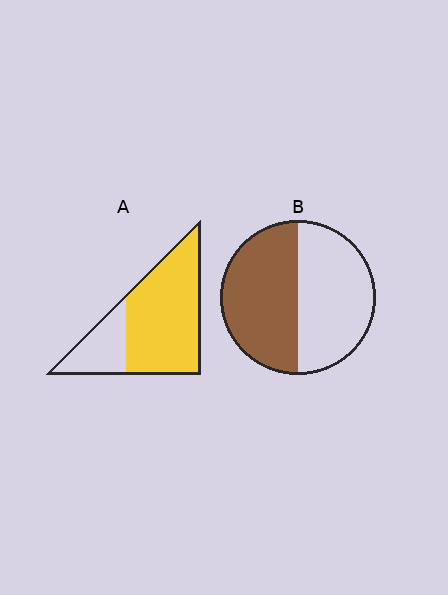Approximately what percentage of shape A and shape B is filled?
A is approximately 75% and B is approximately 50%.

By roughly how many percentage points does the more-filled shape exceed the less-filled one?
By roughly 25 percentage points (A over B).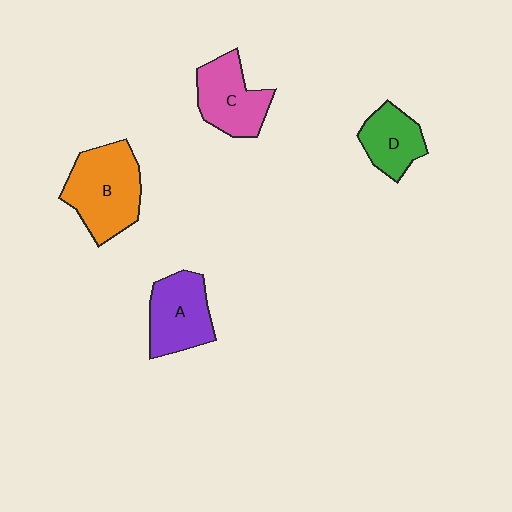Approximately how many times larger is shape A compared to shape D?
Approximately 1.3 times.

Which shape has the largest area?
Shape B (orange).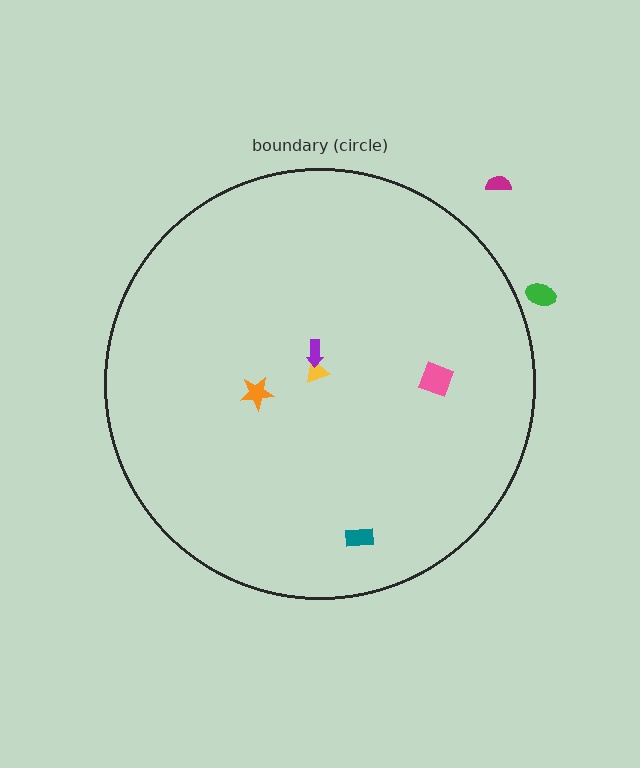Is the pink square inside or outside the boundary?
Inside.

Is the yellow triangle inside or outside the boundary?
Inside.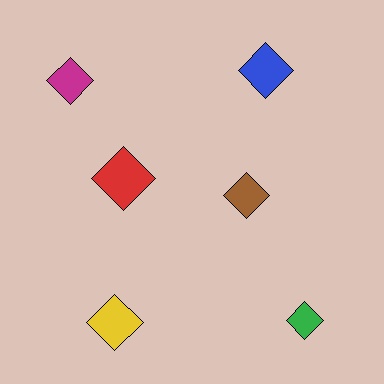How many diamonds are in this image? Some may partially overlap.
There are 6 diamonds.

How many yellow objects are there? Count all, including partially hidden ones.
There is 1 yellow object.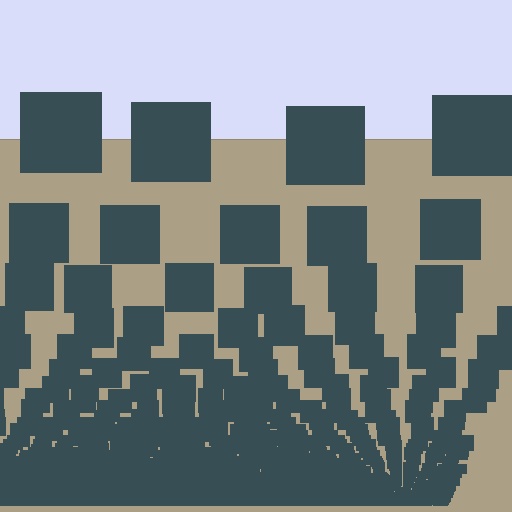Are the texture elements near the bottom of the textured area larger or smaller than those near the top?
Smaller. The gradient is inverted — elements near the bottom are smaller and denser.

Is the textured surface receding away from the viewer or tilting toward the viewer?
The surface appears to tilt toward the viewer. Texture elements get larger and sparser toward the top.